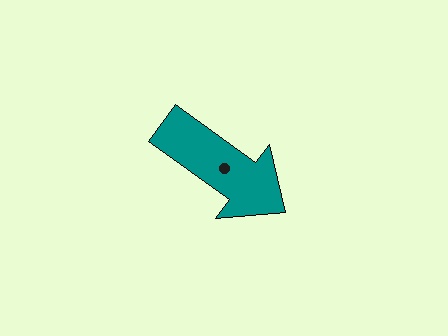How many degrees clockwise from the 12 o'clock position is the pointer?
Approximately 126 degrees.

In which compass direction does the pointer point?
Southeast.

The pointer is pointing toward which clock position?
Roughly 4 o'clock.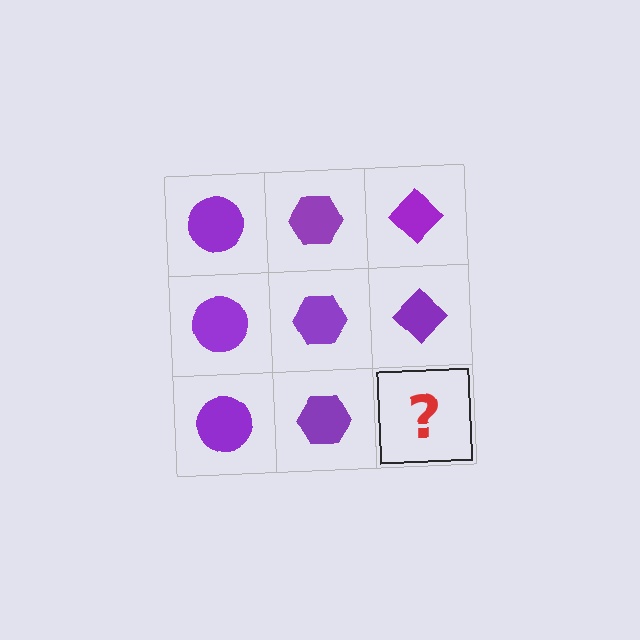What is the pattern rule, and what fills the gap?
The rule is that each column has a consistent shape. The gap should be filled with a purple diamond.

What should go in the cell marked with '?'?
The missing cell should contain a purple diamond.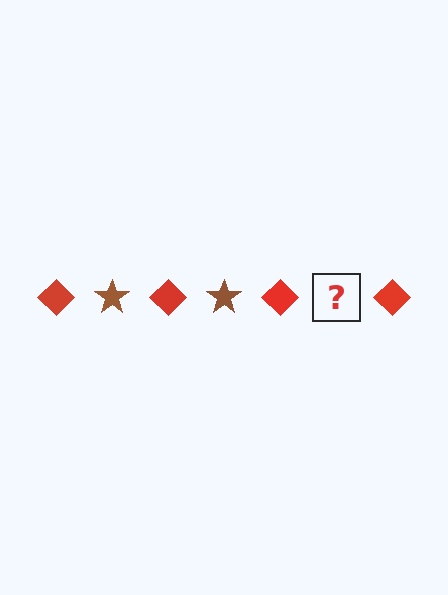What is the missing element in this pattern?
The missing element is a brown star.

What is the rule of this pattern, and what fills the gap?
The rule is that the pattern alternates between red diamond and brown star. The gap should be filled with a brown star.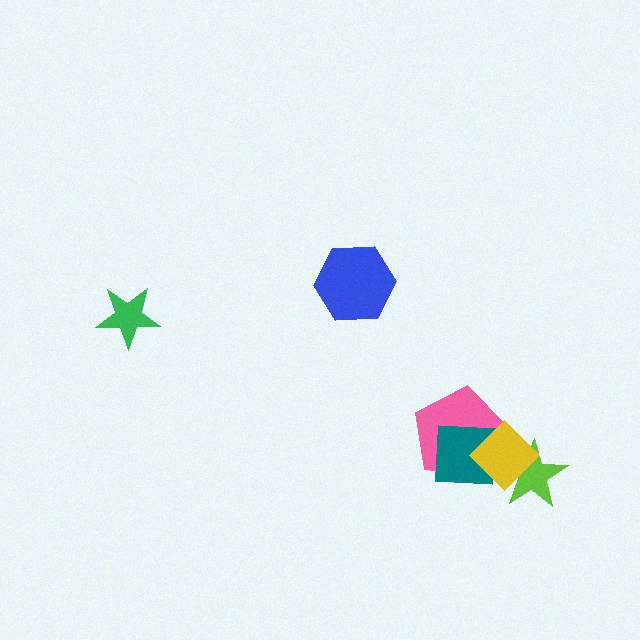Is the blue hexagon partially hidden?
No, no other shape covers it.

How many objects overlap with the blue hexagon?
0 objects overlap with the blue hexagon.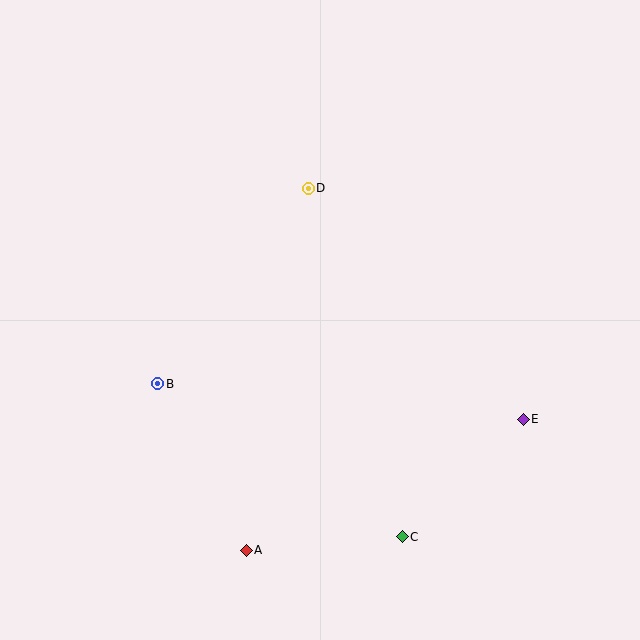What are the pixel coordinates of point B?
Point B is at (158, 384).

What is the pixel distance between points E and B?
The distance between E and B is 367 pixels.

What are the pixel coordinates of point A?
Point A is at (246, 550).